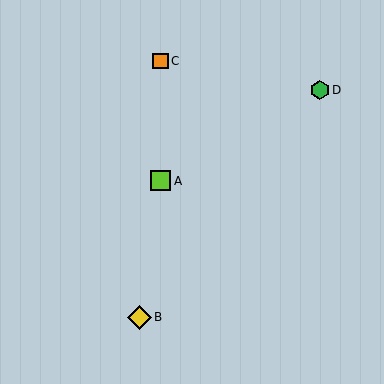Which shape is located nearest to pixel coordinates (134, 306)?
The yellow diamond (labeled B) at (140, 317) is nearest to that location.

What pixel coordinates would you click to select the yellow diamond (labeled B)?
Click at (140, 317) to select the yellow diamond B.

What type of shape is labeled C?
Shape C is an orange square.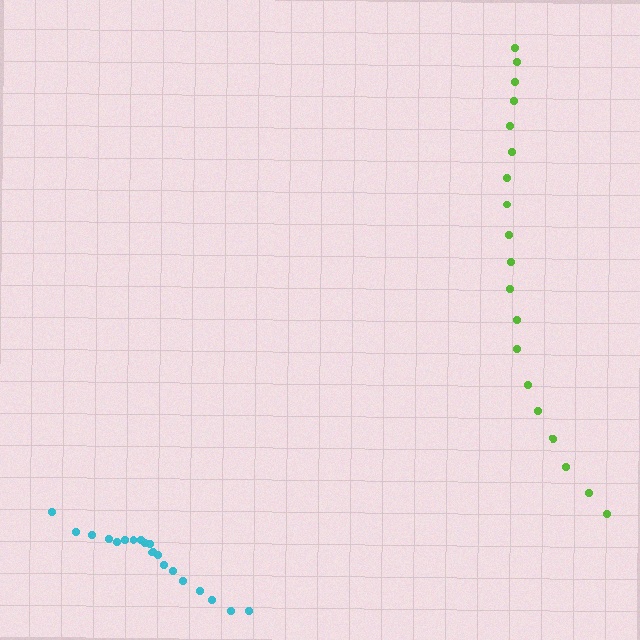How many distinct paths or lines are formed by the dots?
There are 2 distinct paths.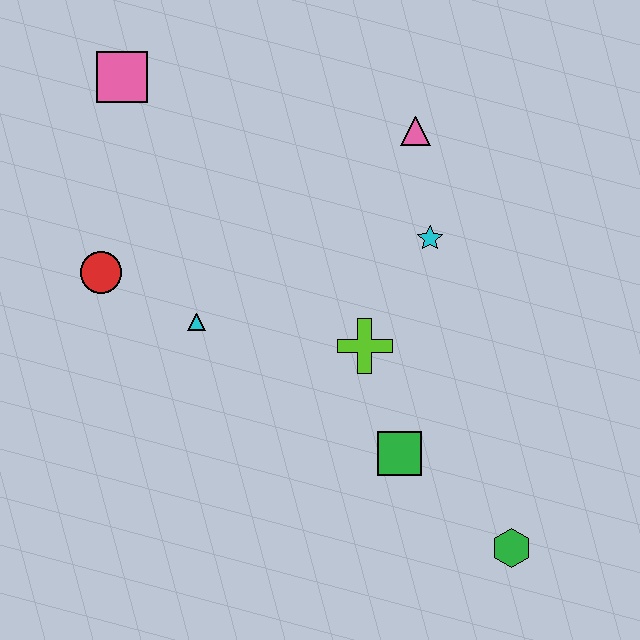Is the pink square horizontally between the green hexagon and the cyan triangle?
No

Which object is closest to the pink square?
The red circle is closest to the pink square.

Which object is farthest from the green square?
The pink square is farthest from the green square.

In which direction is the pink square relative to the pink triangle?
The pink square is to the left of the pink triangle.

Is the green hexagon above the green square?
No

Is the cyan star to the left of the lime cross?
No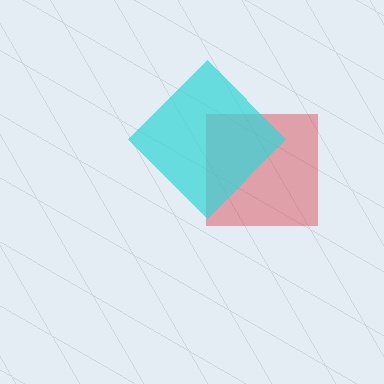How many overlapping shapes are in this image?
There are 2 overlapping shapes in the image.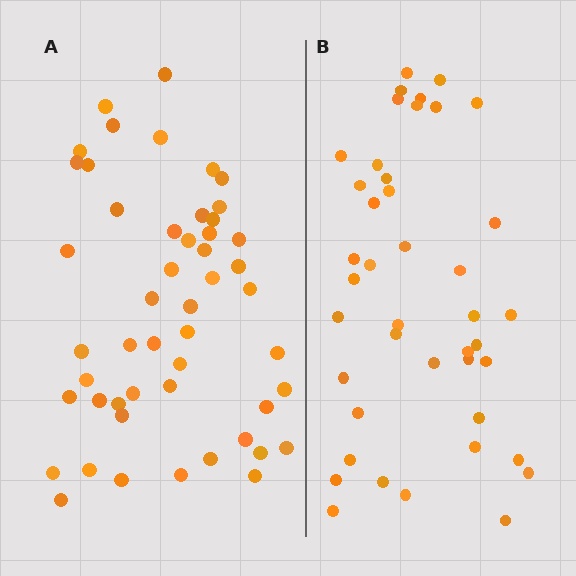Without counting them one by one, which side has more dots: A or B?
Region A (the left region) has more dots.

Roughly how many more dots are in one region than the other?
Region A has roughly 8 or so more dots than region B.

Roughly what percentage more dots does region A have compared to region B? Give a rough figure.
About 20% more.